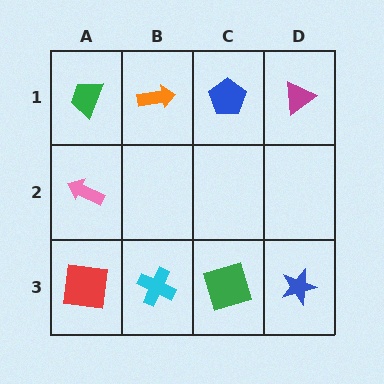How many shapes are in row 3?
4 shapes.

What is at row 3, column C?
A green square.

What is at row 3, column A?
A red square.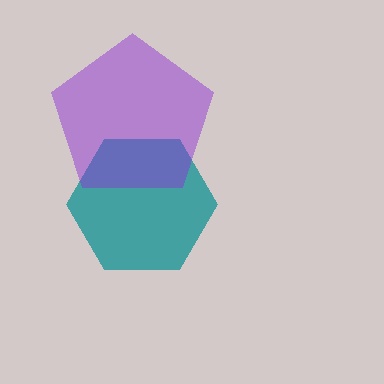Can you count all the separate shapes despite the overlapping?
Yes, there are 2 separate shapes.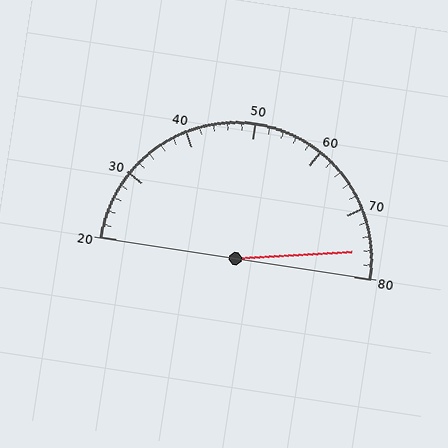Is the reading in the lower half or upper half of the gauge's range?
The reading is in the upper half of the range (20 to 80).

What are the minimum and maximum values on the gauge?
The gauge ranges from 20 to 80.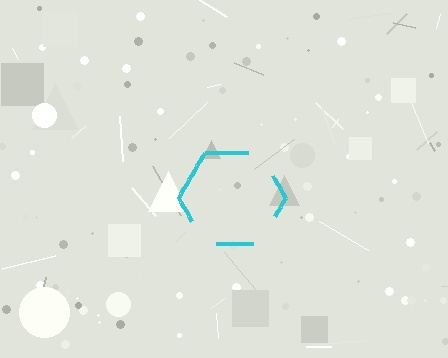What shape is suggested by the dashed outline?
The dashed outline suggests a hexagon.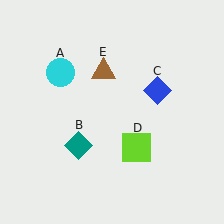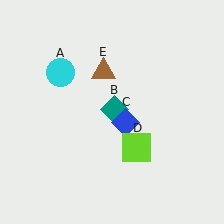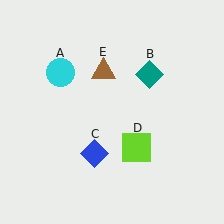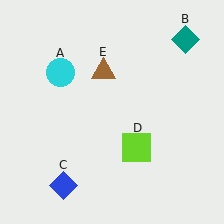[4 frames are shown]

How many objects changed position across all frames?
2 objects changed position: teal diamond (object B), blue diamond (object C).